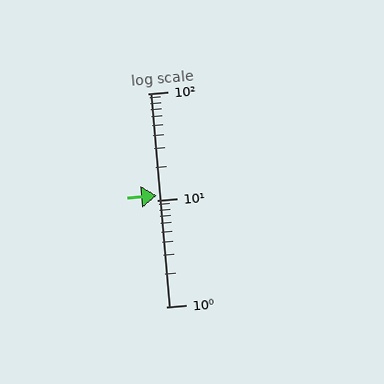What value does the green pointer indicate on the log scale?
The pointer indicates approximately 11.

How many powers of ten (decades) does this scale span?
The scale spans 2 decades, from 1 to 100.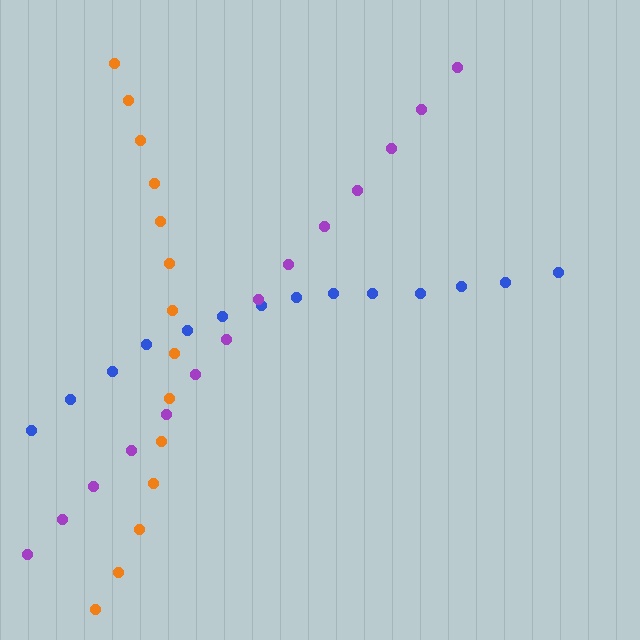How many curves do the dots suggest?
There are 3 distinct paths.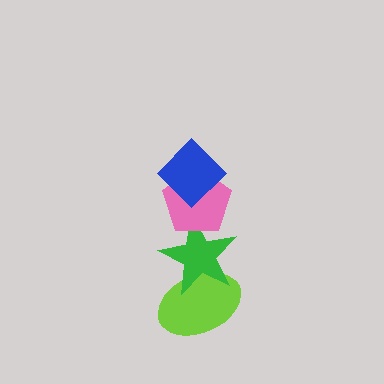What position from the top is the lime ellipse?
The lime ellipse is 4th from the top.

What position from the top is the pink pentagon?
The pink pentagon is 2nd from the top.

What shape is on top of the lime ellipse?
The green star is on top of the lime ellipse.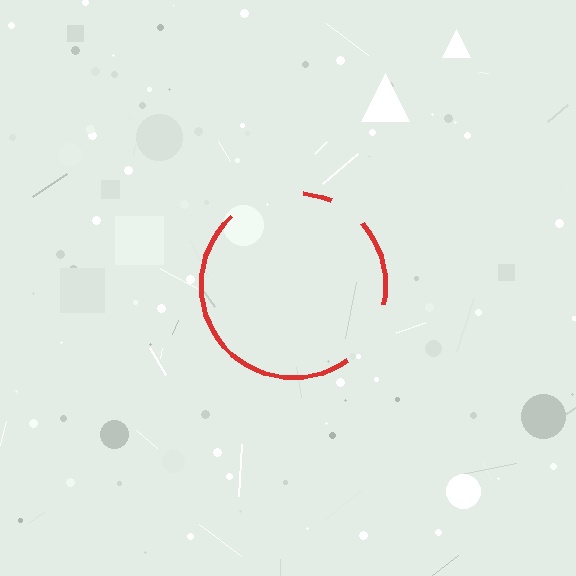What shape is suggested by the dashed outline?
The dashed outline suggests a circle.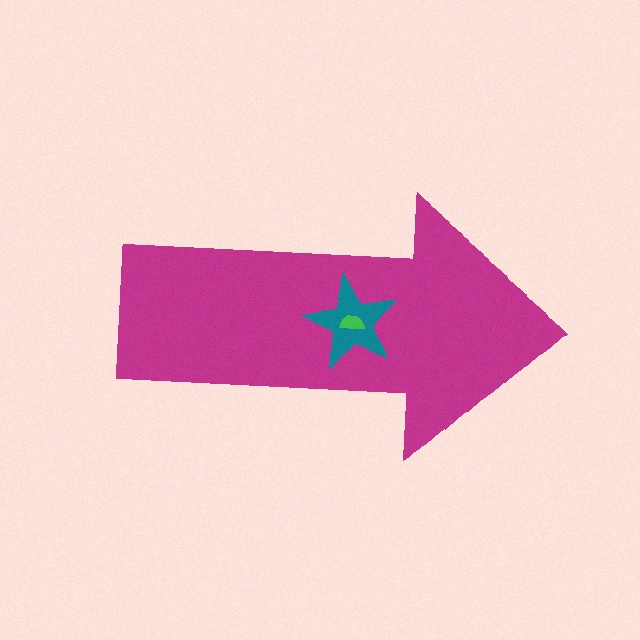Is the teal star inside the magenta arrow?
Yes.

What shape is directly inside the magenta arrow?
The teal star.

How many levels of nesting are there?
3.